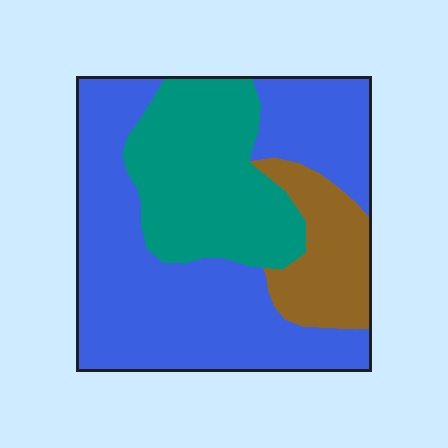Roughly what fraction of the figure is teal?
Teal covers 29% of the figure.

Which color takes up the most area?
Blue, at roughly 55%.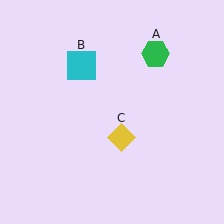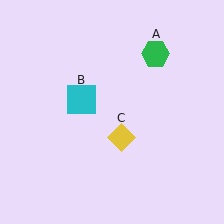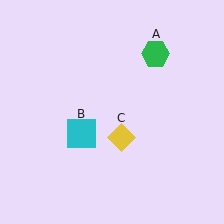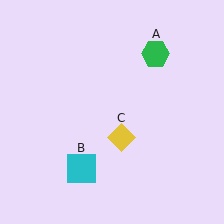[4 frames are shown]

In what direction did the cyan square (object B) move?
The cyan square (object B) moved down.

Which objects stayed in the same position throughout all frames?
Green hexagon (object A) and yellow diamond (object C) remained stationary.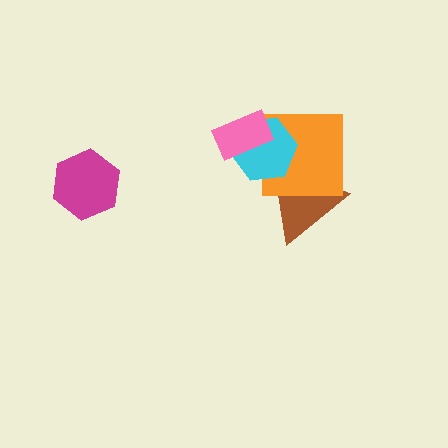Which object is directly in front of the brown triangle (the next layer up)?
The orange square is directly in front of the brown triangle.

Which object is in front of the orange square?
The cyan hexagon is in front of the orange square.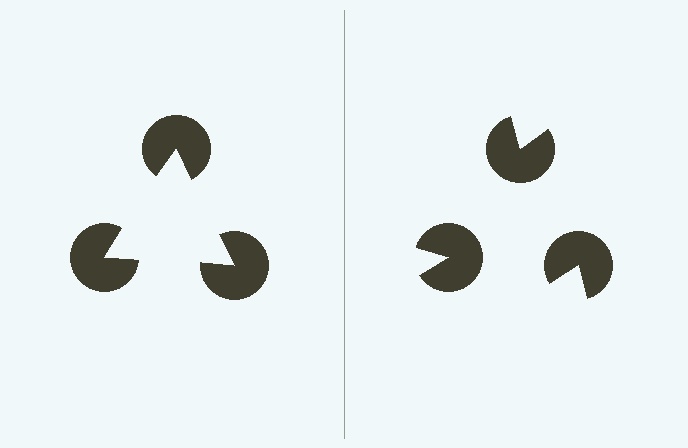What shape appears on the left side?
An illusory triangle.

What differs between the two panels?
The pac-man discs are positioned identically on both sides; only the wedge orientations differ. On the left they align to a triangle; on the right they are misaligned.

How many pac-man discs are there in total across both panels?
6 — 3 on each side.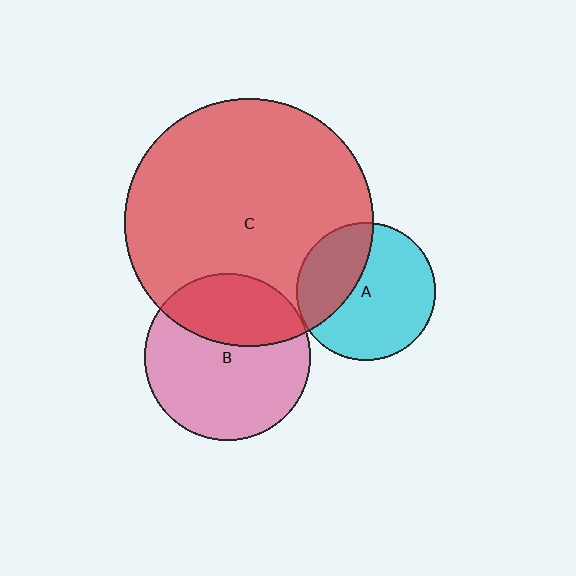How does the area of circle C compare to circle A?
Approximately 3.2 times.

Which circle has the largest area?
Circle C (red).